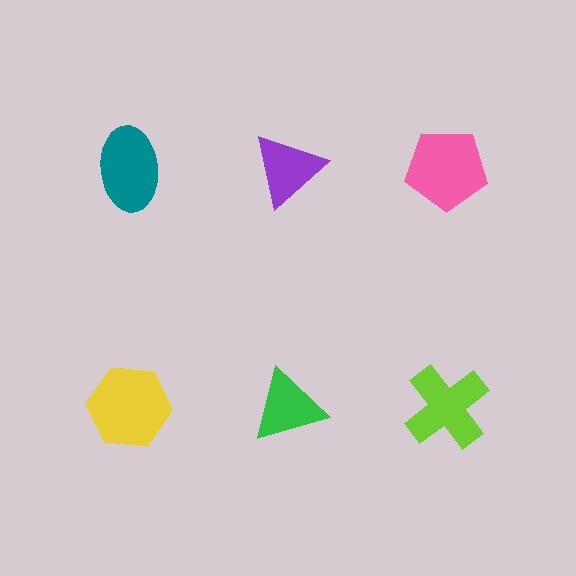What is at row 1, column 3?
A pink pentagon.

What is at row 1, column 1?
A teal ellipse.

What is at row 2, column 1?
A yellow hexagon.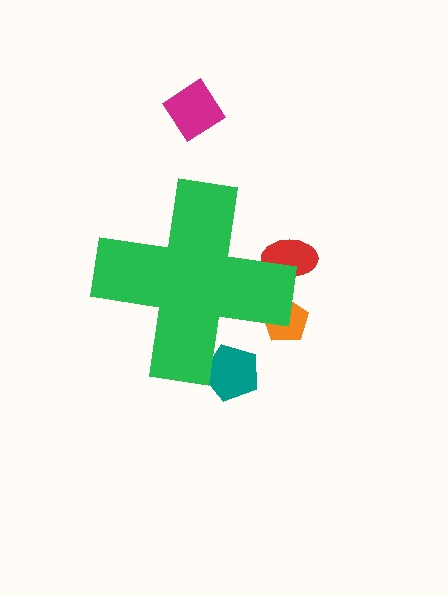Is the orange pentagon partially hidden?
Yes, the orange pentagon is partially hidden behind the green cross.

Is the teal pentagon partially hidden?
Yes, the teal pentagon is partially hidden behind the green cross.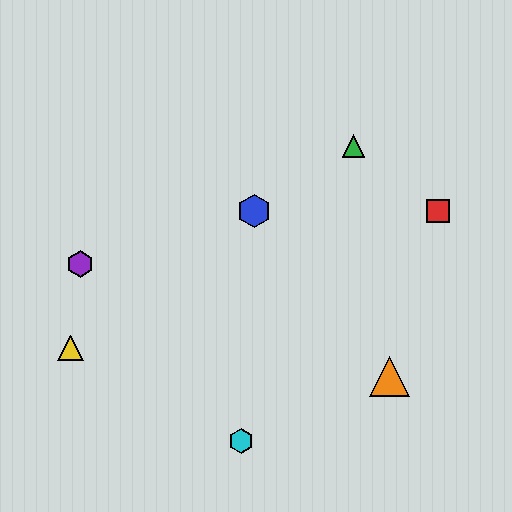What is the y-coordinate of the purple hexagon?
The purple hexagon is at y≈264.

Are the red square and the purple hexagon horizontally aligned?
No, the red square is at y≈211 and the purple hexagon is at y≈264.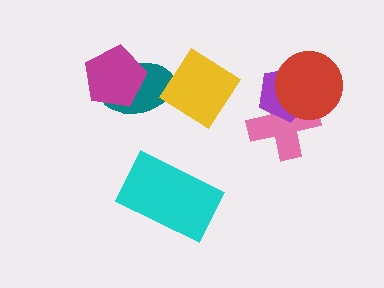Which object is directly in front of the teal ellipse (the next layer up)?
The yellow diamond is directly in front of the teal ellipse.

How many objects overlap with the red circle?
2 objects overlap with the red circle.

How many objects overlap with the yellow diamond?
1 object overlaps with the yellow diamond.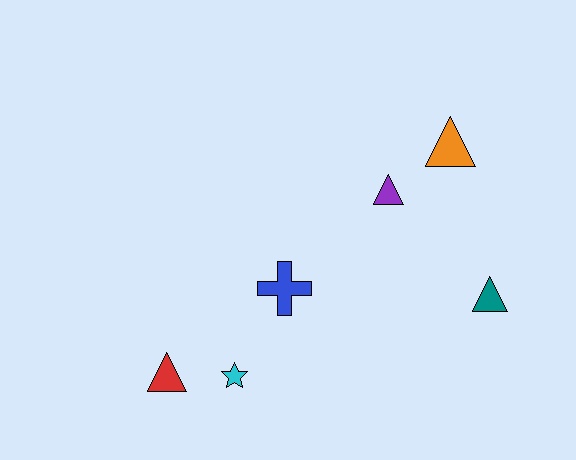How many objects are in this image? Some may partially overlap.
There are 6 objects.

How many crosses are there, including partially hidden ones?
There is 1 cross.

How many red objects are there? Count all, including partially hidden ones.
There is 1 red object.